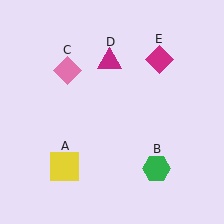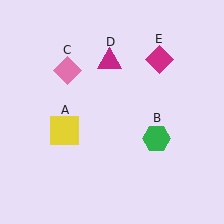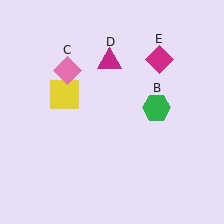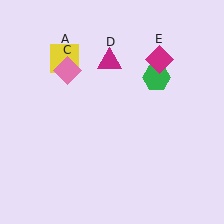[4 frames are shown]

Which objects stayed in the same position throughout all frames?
Pink diamond (object C) and magenta triangle (object D) and magenta diamond (object E) remained stationary.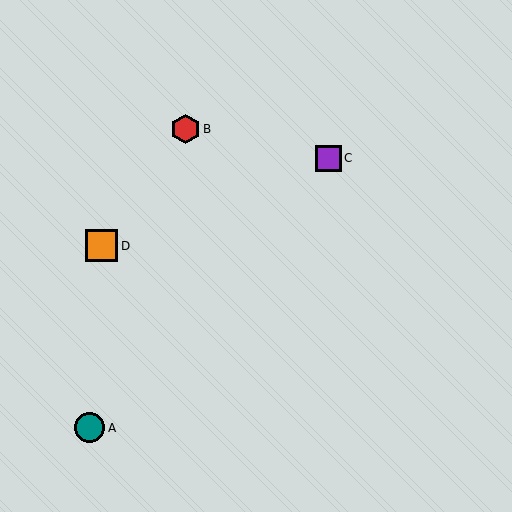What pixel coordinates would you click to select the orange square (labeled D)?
Click at (101, 246) to select the orange square D.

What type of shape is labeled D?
Shape D is an orange square.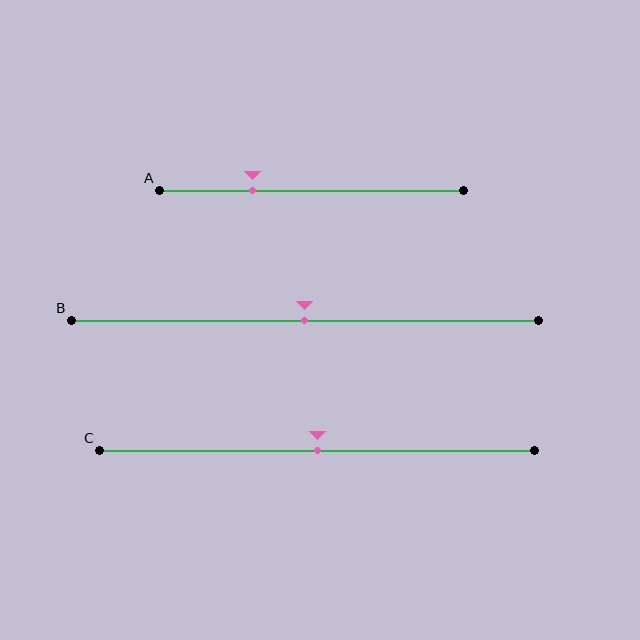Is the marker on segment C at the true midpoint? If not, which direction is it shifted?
Yes, the marker on segment C is at the true midpoint.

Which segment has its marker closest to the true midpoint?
Segment B has its marker closest to the true midpoint.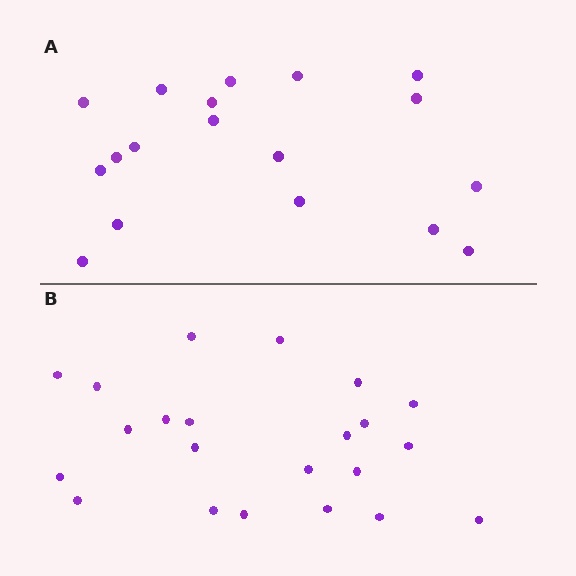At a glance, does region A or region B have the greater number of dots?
Region B (the bottom region) has more dots.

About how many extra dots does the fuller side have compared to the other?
Region B has about 4 more dots than region A.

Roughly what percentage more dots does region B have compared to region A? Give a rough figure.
About 20% more.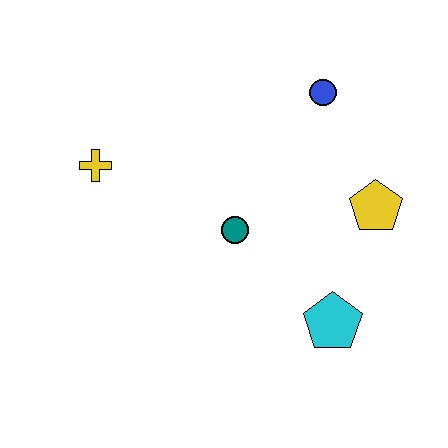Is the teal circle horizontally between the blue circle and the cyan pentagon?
No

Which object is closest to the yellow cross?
The teal circle is closest to the yellow cross.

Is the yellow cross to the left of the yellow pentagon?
Yes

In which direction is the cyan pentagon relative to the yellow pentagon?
The cyan pentagon is below the yellow pentagon.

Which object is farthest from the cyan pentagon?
The yellow cross is farthest from the cyan pentagon.